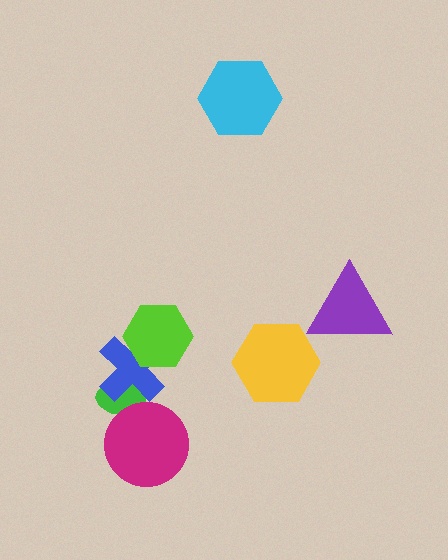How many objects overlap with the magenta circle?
1 object overlaps with the magenta circle.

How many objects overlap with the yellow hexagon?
0 objects overlap with the yellow hexagon.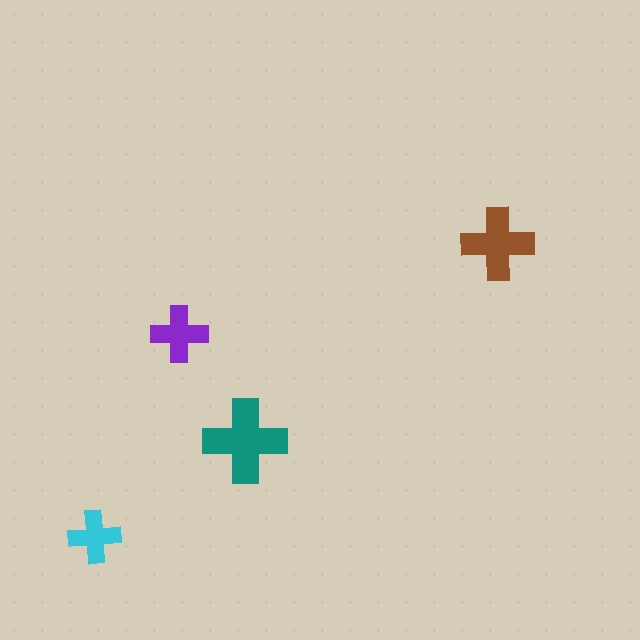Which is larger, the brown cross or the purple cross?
The brown one.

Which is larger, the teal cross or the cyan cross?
The teal one.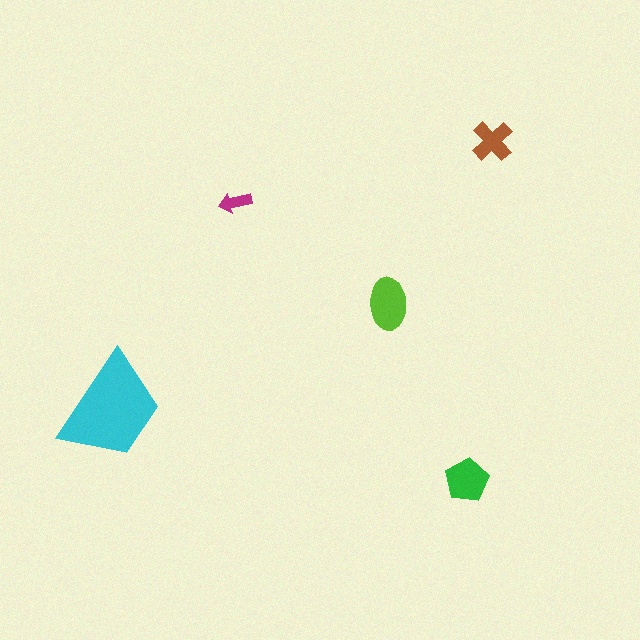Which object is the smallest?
The magenta arrow.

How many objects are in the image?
There are 5 objects in the image.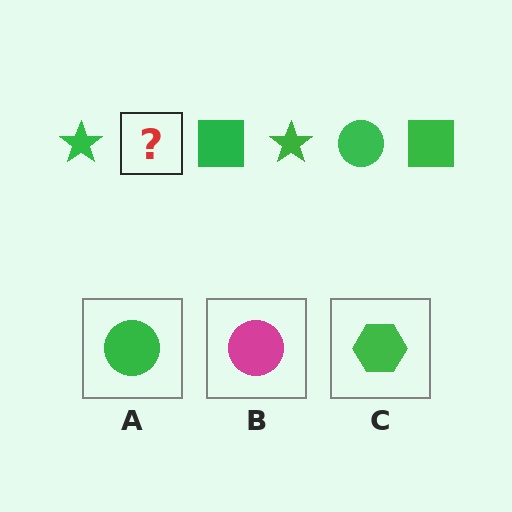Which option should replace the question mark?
Option A.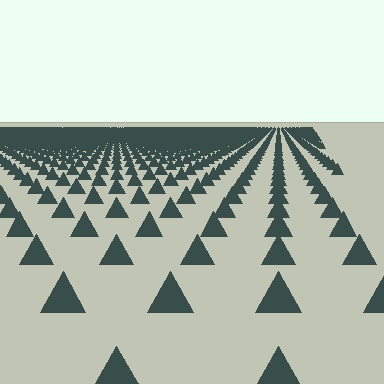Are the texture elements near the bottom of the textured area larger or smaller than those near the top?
Larger. Near the bottom, elements are closer to the viewer and appear at a bigger on-screen size.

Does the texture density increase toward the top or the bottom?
Density increases toward the top.